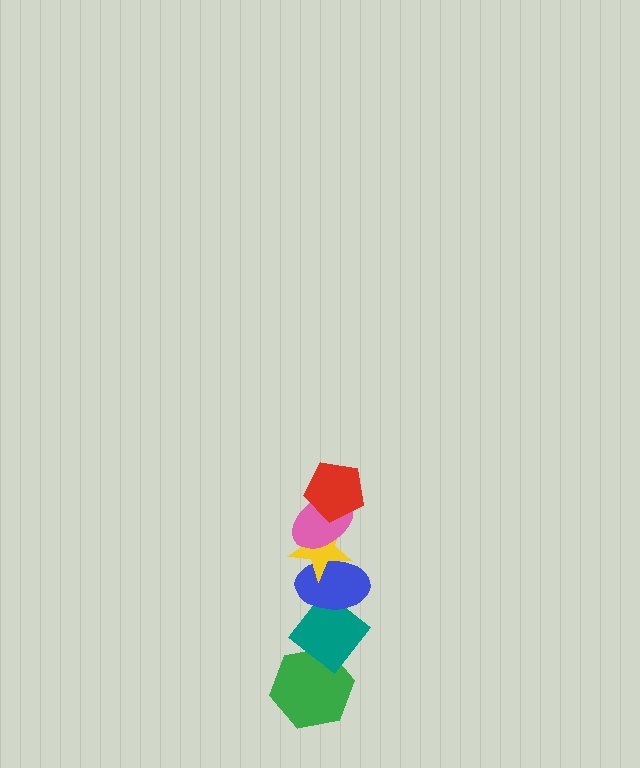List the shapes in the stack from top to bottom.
From top to bottom: the red pentagon, the pink ellipse, the yellow star, the blue ellipse, the teal diamond, the green hexagon.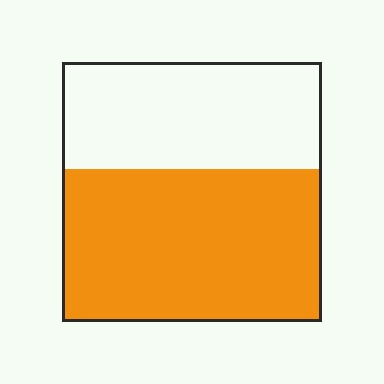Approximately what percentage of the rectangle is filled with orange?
Approximately 60%.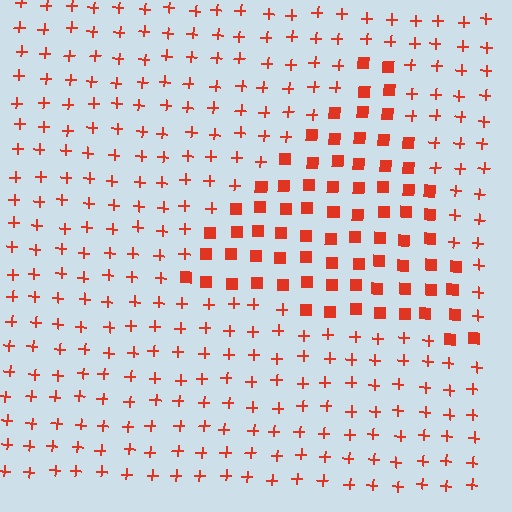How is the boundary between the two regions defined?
The boundary is defined by a change in element shape: squares inside vs. plus signs outside. All elements share the same color and spacing.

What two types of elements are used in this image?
The image uses squares inside the triangle region and plus signs outside it.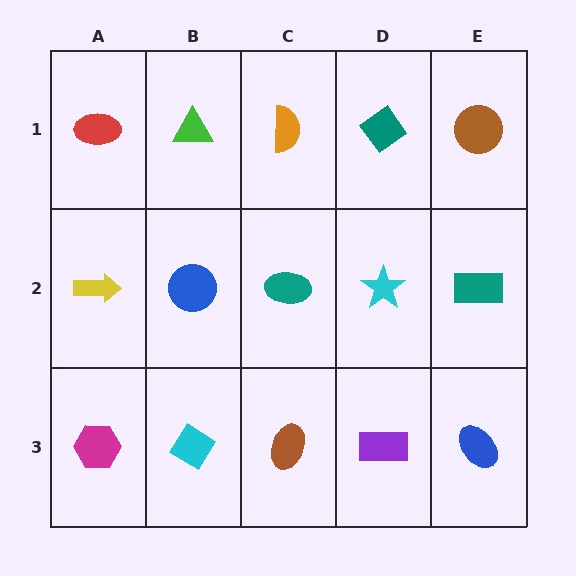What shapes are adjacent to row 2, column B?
A green triangle (row 1, column B), a cyan diamond (row 3, column B), a yellow arrow (row 2, column A), a teal ellipse (row 2, column C).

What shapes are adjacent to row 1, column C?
A teal ellipse (row 2, column C), a green triangle (row 1, column B), a teal diamond (row 1, column D).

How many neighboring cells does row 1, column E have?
2.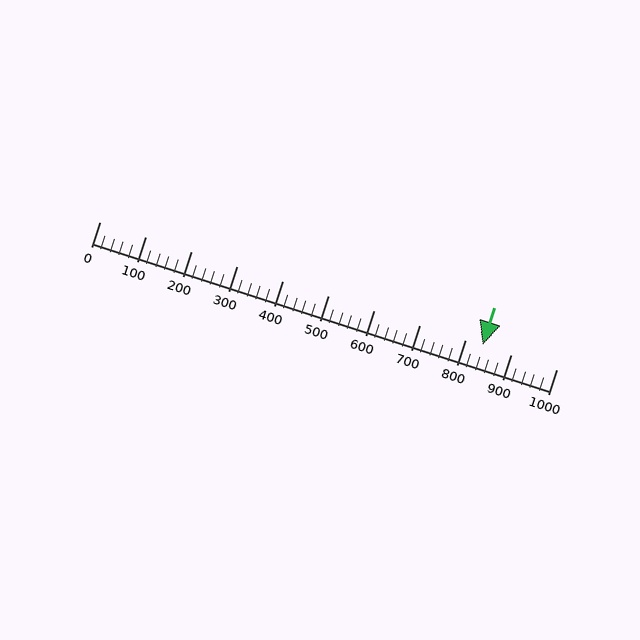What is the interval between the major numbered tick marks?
The major tick marks are spaced 100 units apart.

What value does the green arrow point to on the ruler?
The green arrow points to approximately 839.